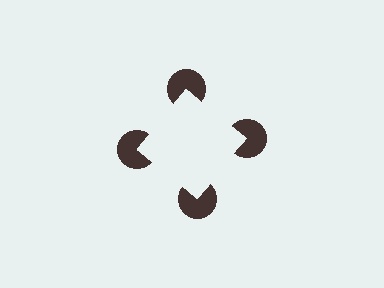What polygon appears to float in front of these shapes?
An illusory square — its edges are inferred from the aligned wedge cuts in the pac-man discs, not physically drawn.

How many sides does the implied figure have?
4 sides.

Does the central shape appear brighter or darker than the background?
It typically appears slightly brighter than the background, even though no actual brightness change is drawn.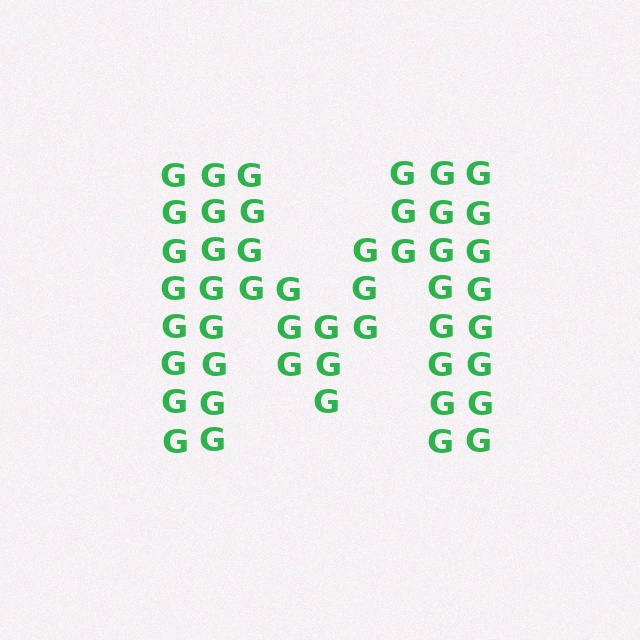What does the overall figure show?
The overall figure shows the letter M.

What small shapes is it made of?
It is made of small letter G's.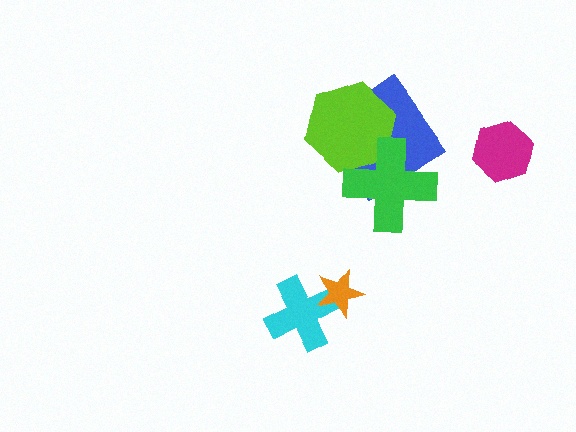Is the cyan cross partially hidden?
Yes, it is partially covered by another shape.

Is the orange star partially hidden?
No, no other shape covers it.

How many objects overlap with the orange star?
1 object overlaps with the orange star.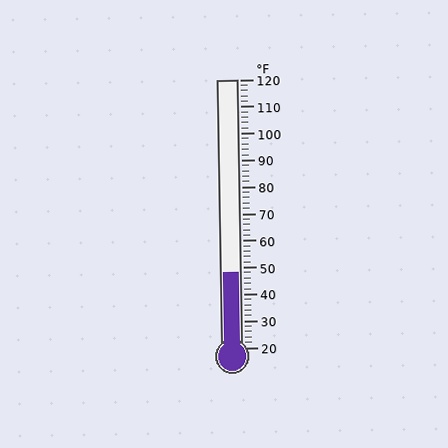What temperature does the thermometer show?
The thermometer shows approximately 48°F.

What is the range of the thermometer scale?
The thermometer scale ranges from 20°F to 120°F.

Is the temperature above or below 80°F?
The temperature is below 80°F.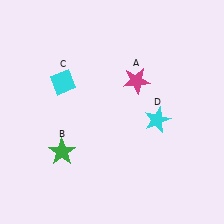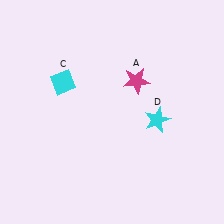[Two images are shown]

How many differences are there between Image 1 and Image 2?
There is 1 difference between the two images.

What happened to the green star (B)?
The green star (B) was removed in Image 2. It was in the bottom-left area of Image 1.